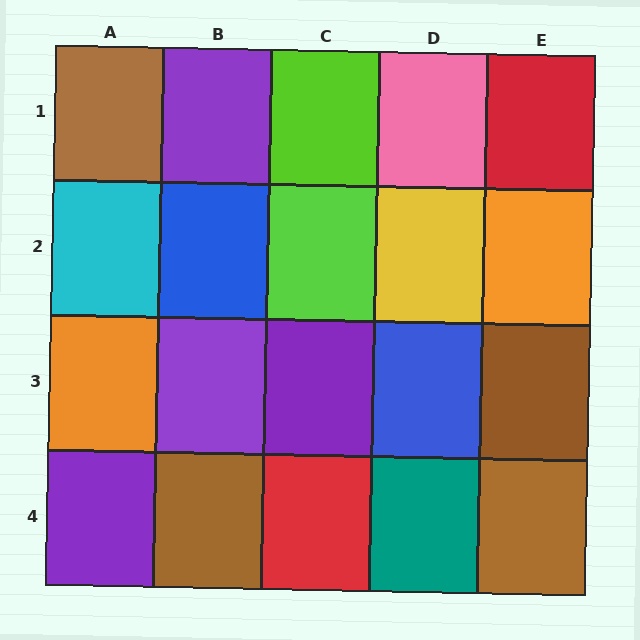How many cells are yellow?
1 cell is yellow.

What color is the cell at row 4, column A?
Purple.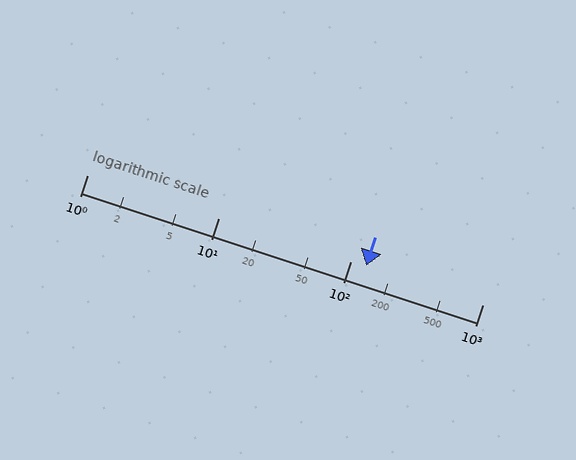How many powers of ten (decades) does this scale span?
The scale spans 3 decades, from 1 to 1000.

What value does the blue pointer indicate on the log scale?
The pointer indicates approximately 130.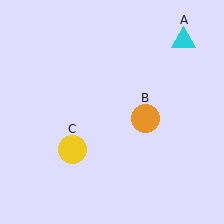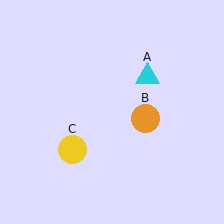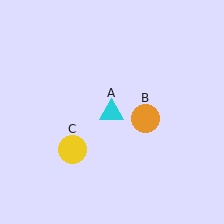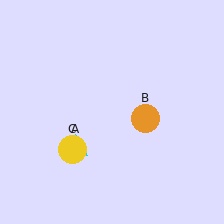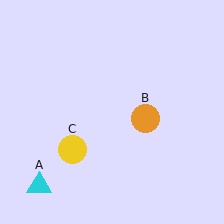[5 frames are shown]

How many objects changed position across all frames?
1 object changed position: cyan triangle (object A).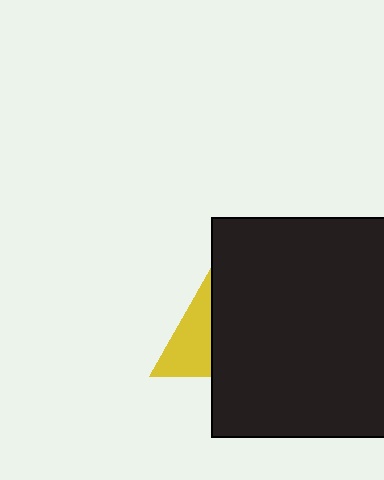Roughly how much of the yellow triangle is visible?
About half of it is visible (roughly 50%).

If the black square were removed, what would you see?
You would see the complete yellow triangle.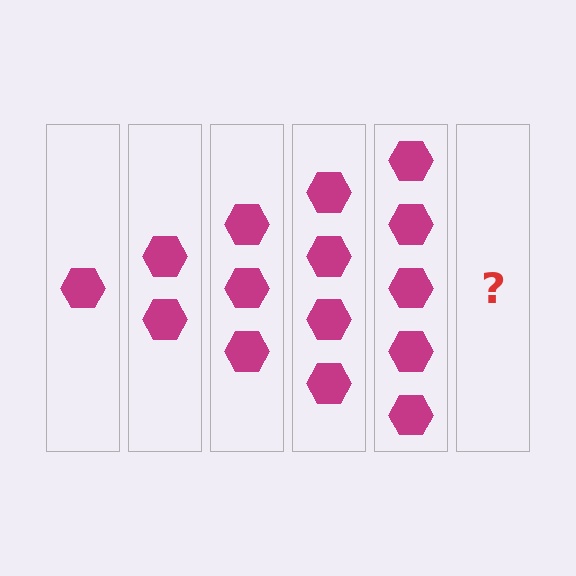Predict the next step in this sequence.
The next step is 6 hexagons.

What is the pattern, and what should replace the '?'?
The pattern is that each step adds one more hexagon. The '?' should be 6 hexagons.